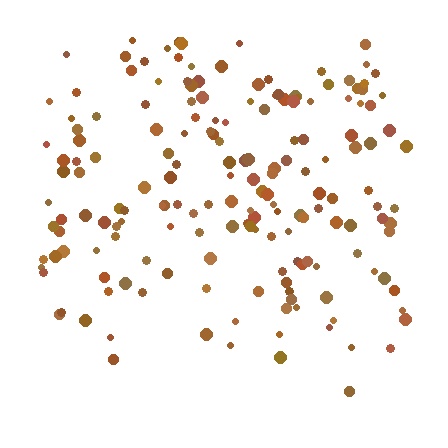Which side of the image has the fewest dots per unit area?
The bottom.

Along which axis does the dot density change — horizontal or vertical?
Vertical.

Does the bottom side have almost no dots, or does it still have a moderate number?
Still a moderate number, just noticeably fewer than the top.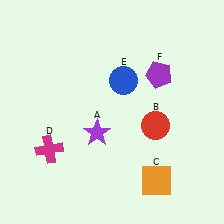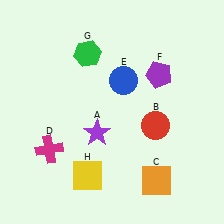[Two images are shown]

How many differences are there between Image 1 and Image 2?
There are 2 differences between the two images.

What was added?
A green hexagon (G), a yellow square (H) were added in Image 2.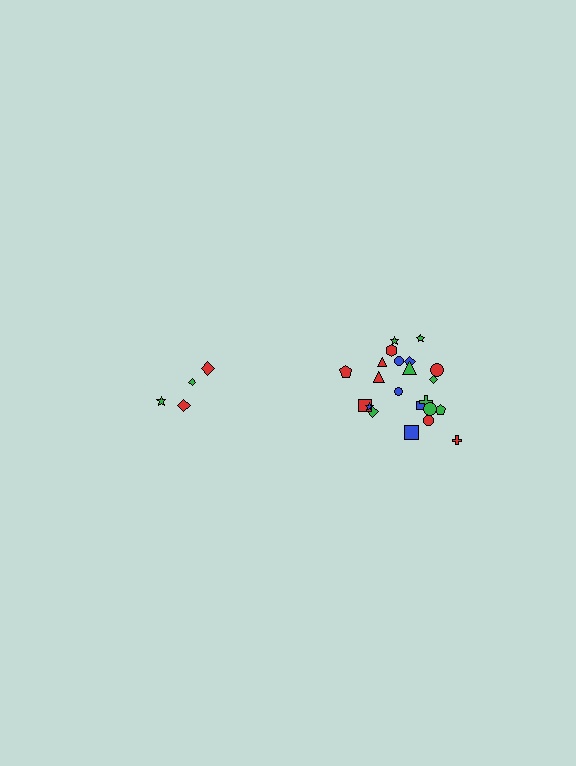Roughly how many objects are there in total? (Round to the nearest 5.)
Roughly 25 objects in total.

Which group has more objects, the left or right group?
The right group.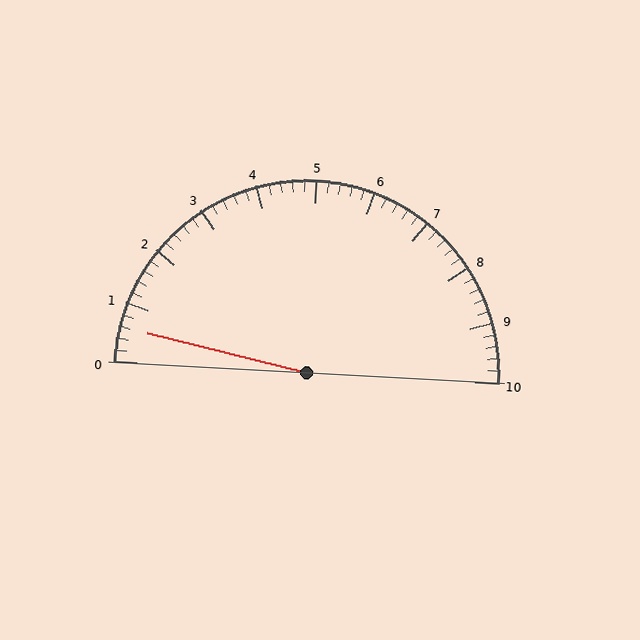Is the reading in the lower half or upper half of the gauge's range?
The reading is in the lower half of the range (0 to 10).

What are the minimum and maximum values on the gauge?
The gauge ranges from 0 to 10.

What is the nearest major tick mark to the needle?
The nearest major tick mark is 1.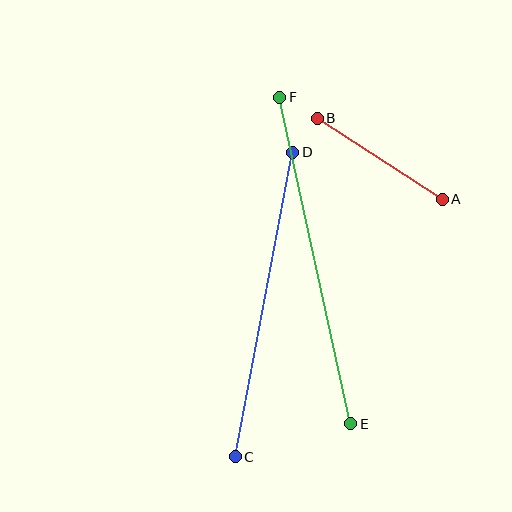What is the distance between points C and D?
The distance is approximately 310 pixels.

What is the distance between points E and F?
The distance is approximately 334 pixels.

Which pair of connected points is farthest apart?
Points E and F are farthest apart.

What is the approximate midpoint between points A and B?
The midpoint is at approximately (380, 159) pixels.